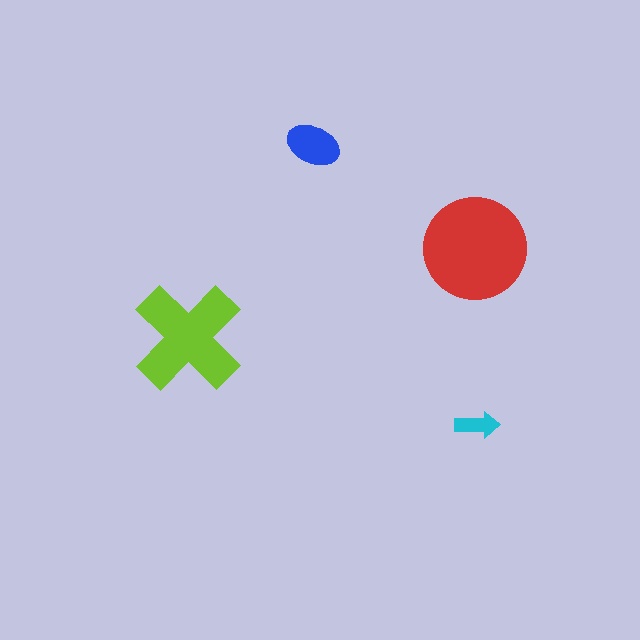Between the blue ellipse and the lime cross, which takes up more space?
The lime cross.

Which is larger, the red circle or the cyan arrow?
The red circle.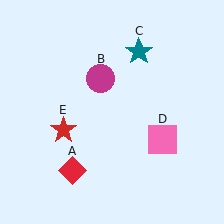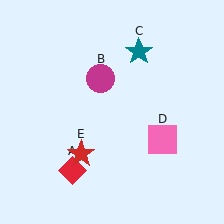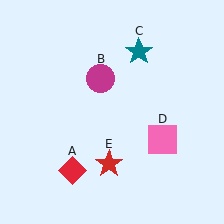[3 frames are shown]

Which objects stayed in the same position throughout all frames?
Red diamond (object A) and magenta circle (object B) and teal star (object C) and pink square (object D) remained stationary.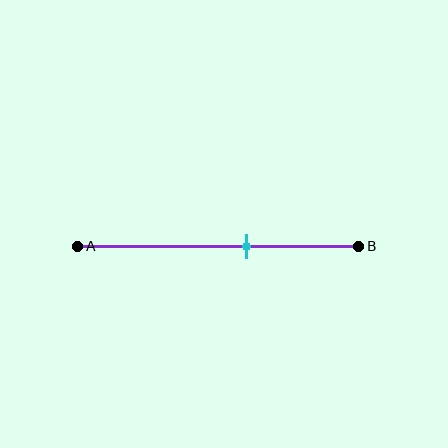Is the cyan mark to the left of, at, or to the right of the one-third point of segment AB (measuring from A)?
The cyan mark is to the right of the one-third point of segment AB.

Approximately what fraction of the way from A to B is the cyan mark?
The cyan mark is approximately 60% of the way from A to B.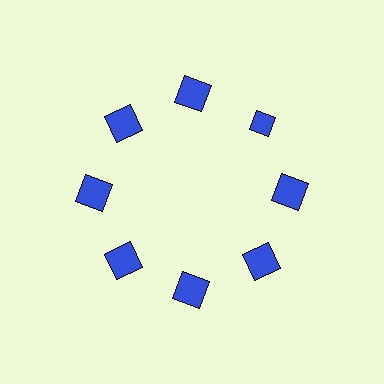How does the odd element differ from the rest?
It has a different shape: diamond instead of square.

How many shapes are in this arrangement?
There are 8 shapes arranged in a ring pattern.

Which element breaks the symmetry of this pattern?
The blue diamond at roughly the 2 o'clock position breaks the symmetry. All other shapes are blue squares.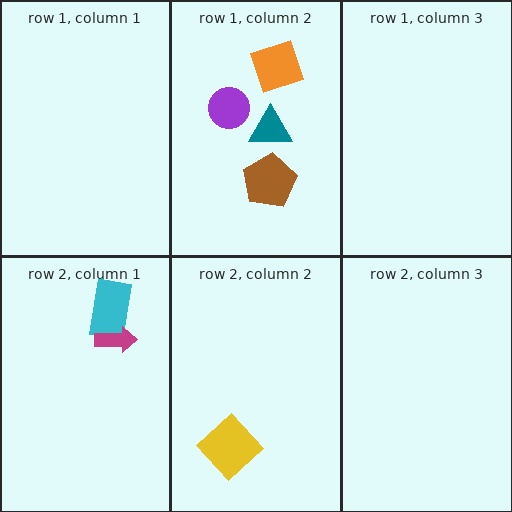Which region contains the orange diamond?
The row 1, column 2 region.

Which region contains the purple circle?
The row 1, column 2 region.